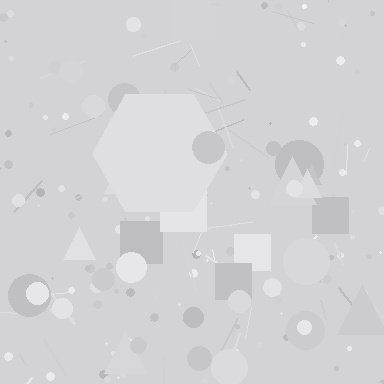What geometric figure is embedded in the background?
A hexagon is embedded in the background.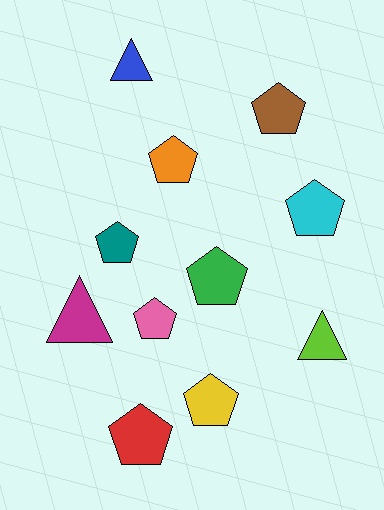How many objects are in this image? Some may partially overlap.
There are 11 objects.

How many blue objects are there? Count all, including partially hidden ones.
There is 1 blue object.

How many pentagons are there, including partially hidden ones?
There are 8 pentagons.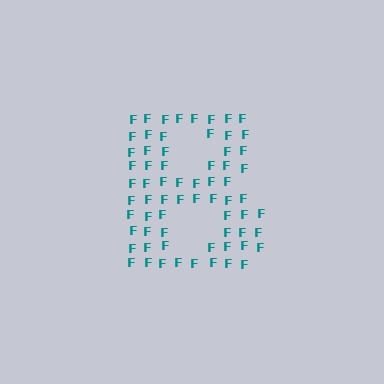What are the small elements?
The small elements are letter F's.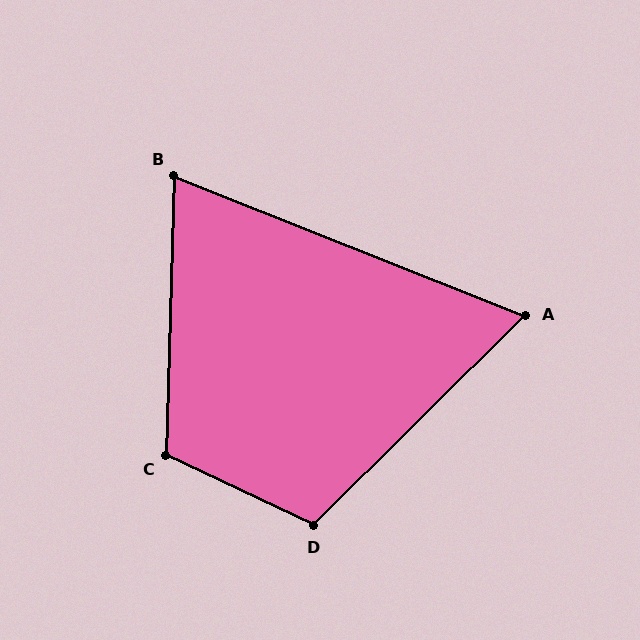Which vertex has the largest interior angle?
C, at approximately 114 degrees.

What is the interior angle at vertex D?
Approximately 110 degrees (obtuse).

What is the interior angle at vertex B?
Approximately 70 degrees (acute).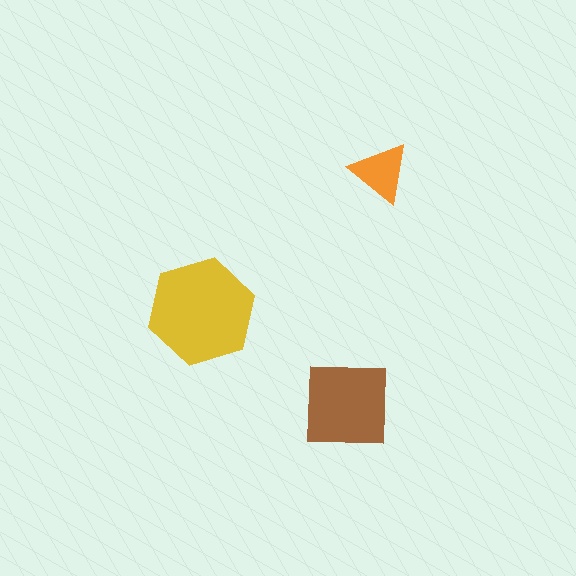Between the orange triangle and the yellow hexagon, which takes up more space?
The yellow hexagon.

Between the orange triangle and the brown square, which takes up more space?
The brown square.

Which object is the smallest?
The orange triangle.